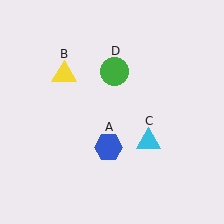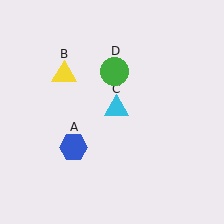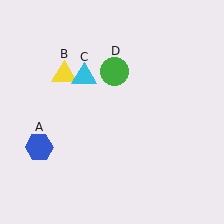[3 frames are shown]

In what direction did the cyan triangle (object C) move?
The cyan triangle (object C) moved up and to the left.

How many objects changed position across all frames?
2 objects changed position: blue hexagon (object A), cyan triangle (object C).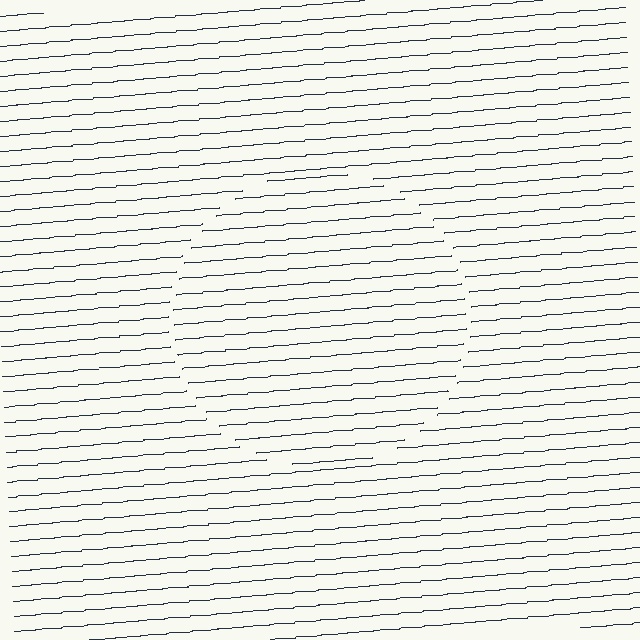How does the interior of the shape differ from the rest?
The interior of the shape contains the same grating, shifted by half a period — the contour is defined by the phase discontinuity where line-ends from the inner and outer gratings abut.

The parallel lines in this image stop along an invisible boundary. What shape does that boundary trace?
An illusory circle. The interior of the shape contains the same grating, shifted by half a period — the contour is defined by the phase discontinuity where line-ends from the inner and outer gratings abut.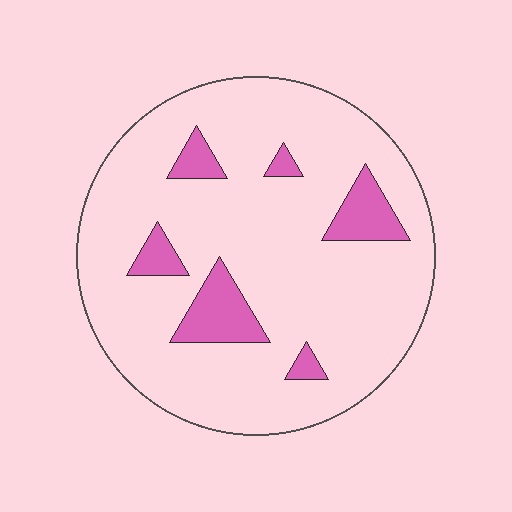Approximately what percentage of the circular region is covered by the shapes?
Approximately 15%.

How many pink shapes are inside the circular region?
6.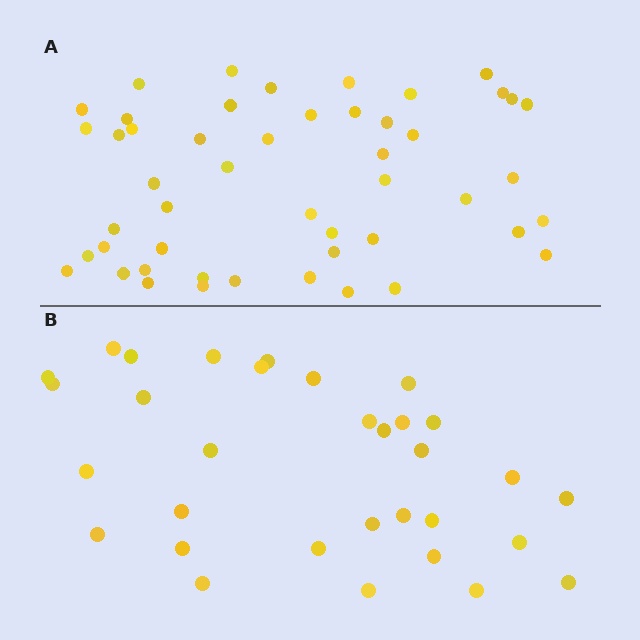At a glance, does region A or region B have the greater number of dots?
Region A (the top region) has more dots.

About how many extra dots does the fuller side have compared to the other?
Region A has approximately 15 more dots than region B.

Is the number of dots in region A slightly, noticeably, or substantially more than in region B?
Region A has substantially more. The ratio is roughly 1.5 to 1.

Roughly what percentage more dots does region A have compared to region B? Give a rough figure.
About 55% more.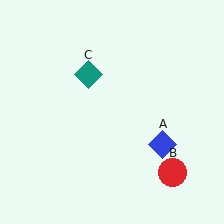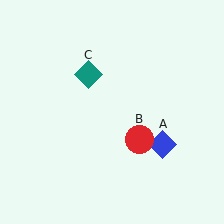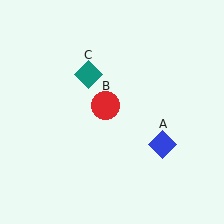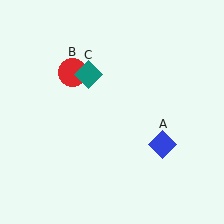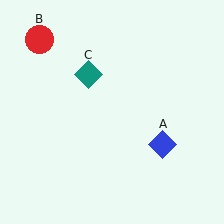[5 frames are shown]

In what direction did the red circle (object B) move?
The red circle (object B) moved up and to the left.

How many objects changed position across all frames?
1 object changed position: red circle (object B).